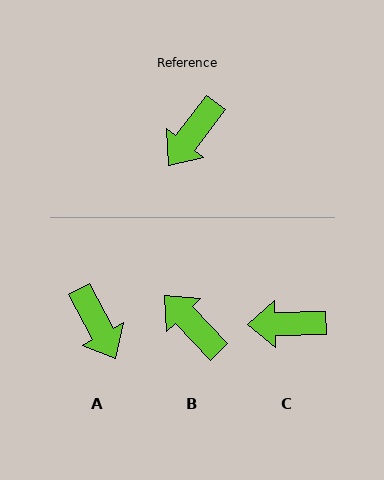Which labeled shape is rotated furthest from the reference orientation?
B, about 99 degrees away.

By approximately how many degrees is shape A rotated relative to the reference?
Approximately 65 degrees counter-clockwise.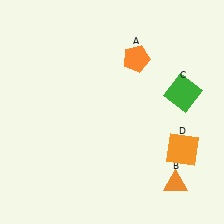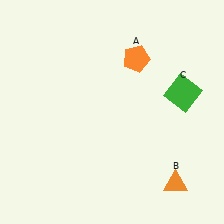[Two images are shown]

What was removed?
The orange square (D) was removed in Image 2.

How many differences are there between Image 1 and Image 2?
There is 1 difference between the two images.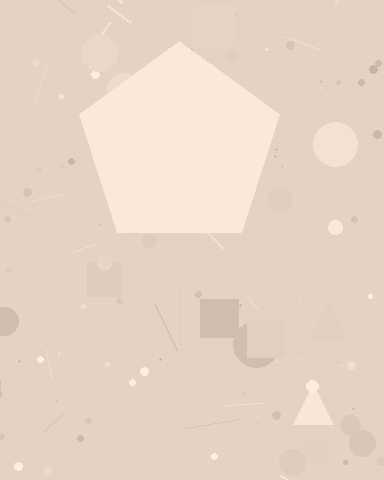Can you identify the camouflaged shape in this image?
The camouflaged shape is a pentagon.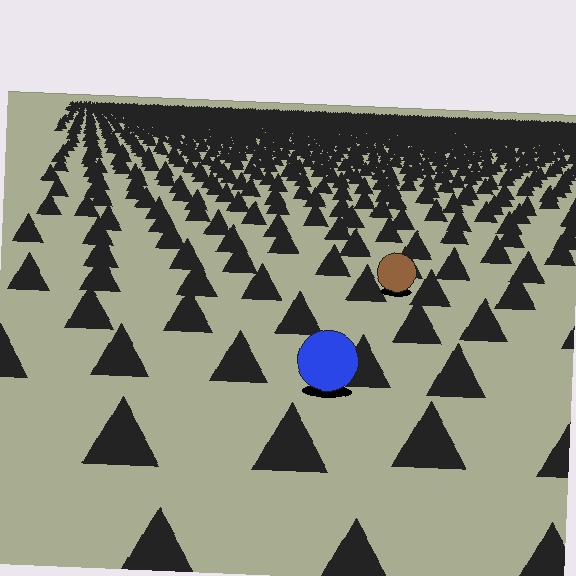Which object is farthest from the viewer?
The brown circle is farthest from the viewer. It appears smaller and the ground texture around it is denser.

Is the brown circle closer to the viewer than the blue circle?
No. The blue circle is closer — you can tell from the texture gradient: the ground texture is coarser near it.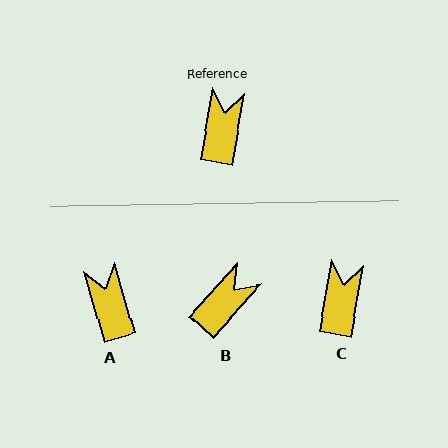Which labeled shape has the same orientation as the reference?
C.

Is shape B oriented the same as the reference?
No, it is off by about 32 degrees.